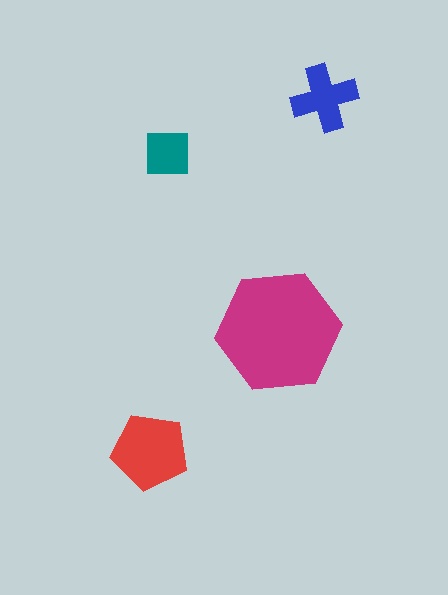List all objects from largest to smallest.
The magenta hexagon, the red pentagon, the blue cross, the teal square.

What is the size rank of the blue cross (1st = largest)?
3rd.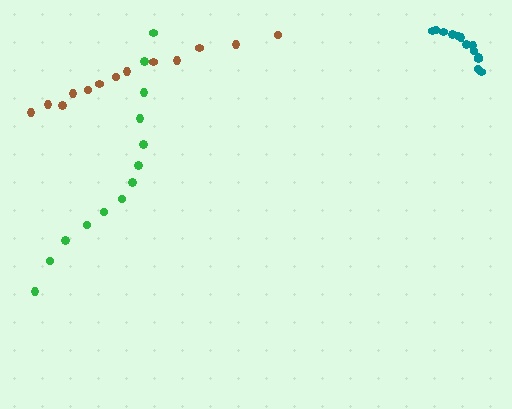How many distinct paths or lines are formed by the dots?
There are 3 distinct paths.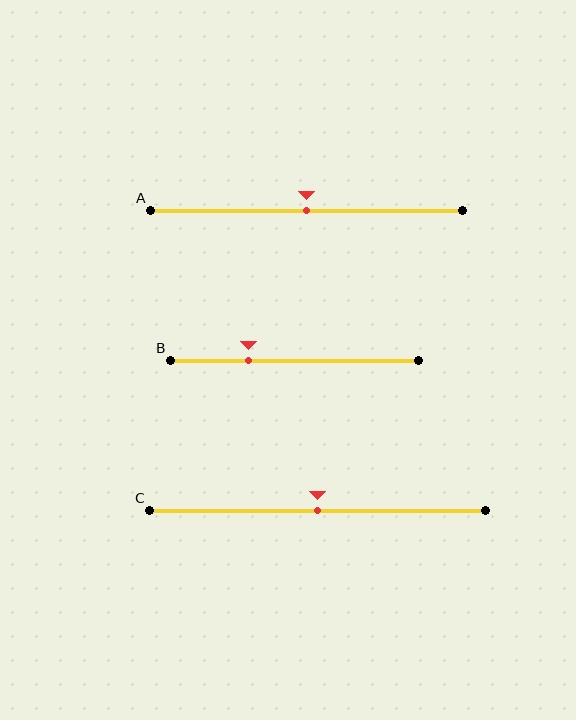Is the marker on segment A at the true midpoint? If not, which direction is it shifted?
Yes, the marker on segment A is at the true midpoint.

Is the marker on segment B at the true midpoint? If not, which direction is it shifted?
No, the marker on segment B is shifted to the left by about 19% of the segment length.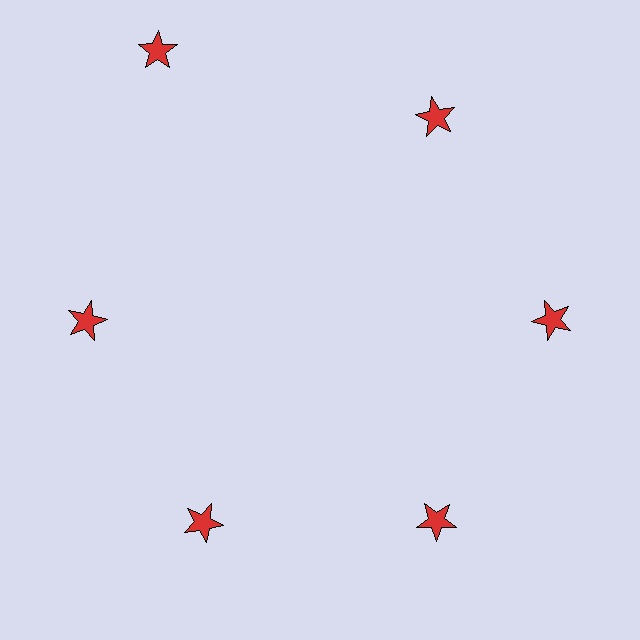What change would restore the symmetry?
The symmetry would be restored by moving it inward, back onto the ring so that all 6 stars sit at equal angles and equal distance from the center.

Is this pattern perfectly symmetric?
No. The 6 red stars are arranged in a ring, but one element near the 11 o'clock position is pushed outward from the center, breaking the 6-fold rotational symmetry.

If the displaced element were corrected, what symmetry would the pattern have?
It would have 6-fold rotational symmetry — the pattern would map onto itself every 60 degrees.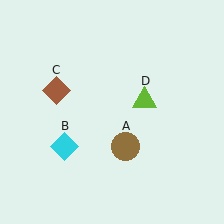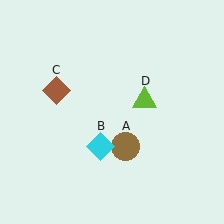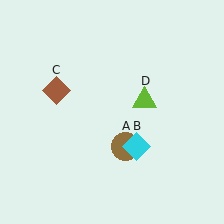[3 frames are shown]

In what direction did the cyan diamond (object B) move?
The cyan diamond (object B) moved right.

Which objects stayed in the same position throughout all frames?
Brown circle (object A) and brown diamond (object C) and lime triangle (object D) remained stationary.